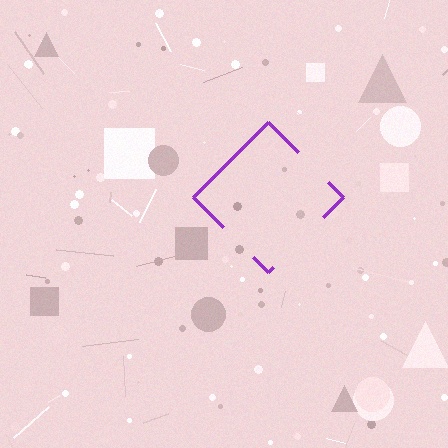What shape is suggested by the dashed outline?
The dashed outline suggests a diamond.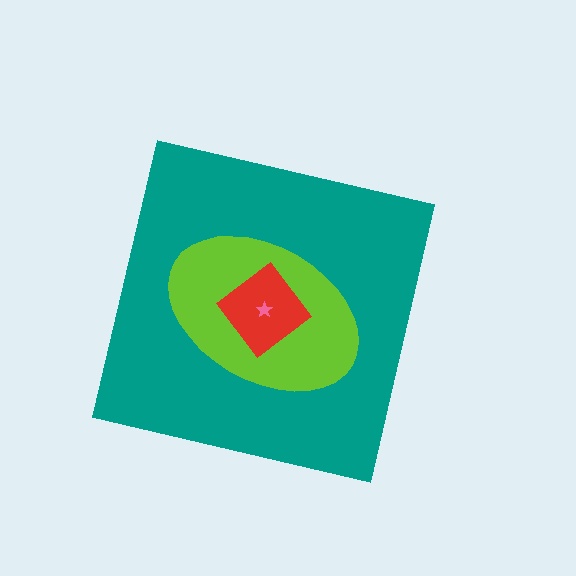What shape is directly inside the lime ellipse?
The red diamond.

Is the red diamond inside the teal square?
Yes.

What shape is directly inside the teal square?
The lime ellipse.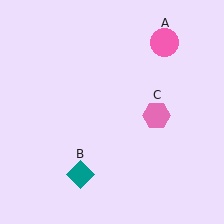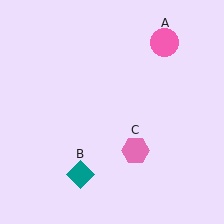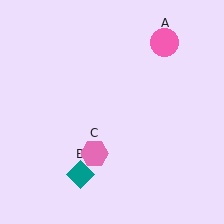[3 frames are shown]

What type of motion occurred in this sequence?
The pink hexagon (object C) rotated clockwise around the center of the scene.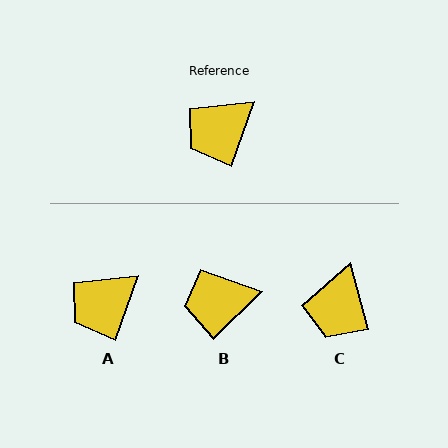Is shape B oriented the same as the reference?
No, it is off by about 26 degrees.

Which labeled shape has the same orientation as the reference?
A.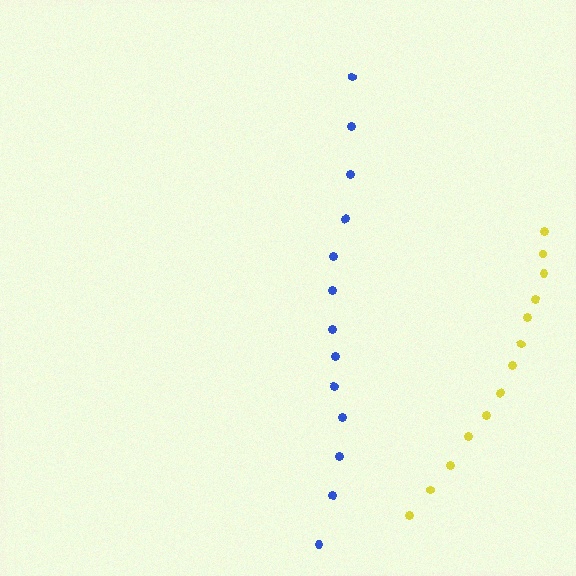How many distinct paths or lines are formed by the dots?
There are 2 distinct paths.